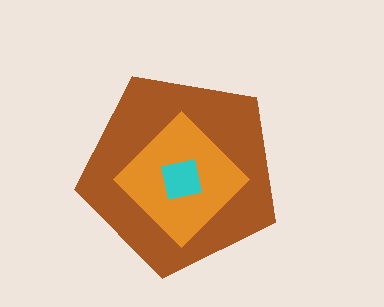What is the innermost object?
The cyan square.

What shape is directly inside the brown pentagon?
The orange diamond.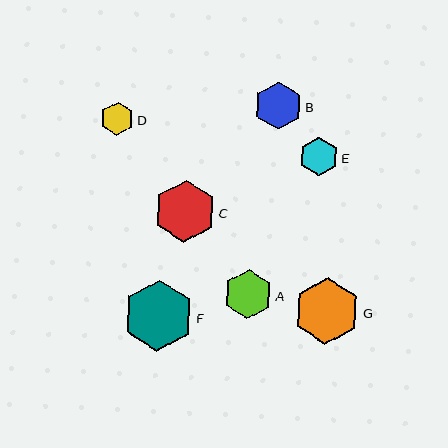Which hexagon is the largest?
Hexagon F is the largest with a size of approximately 71 pixels.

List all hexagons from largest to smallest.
From largest to smallest: F, G, C, A, B, E, D.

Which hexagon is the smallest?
Hexagon D is the smallest with a size of approximately 33 pixels.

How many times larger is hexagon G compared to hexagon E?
Hexagon G is approximately 1.7 times the size of hexagon E.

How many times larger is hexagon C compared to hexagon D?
Hexagon C is approximately 1.9 times the size of hexagon D.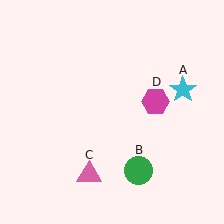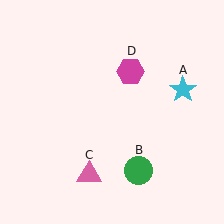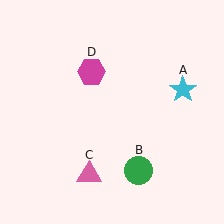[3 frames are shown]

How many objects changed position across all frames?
1 object changed position: magenta hexagon (object D).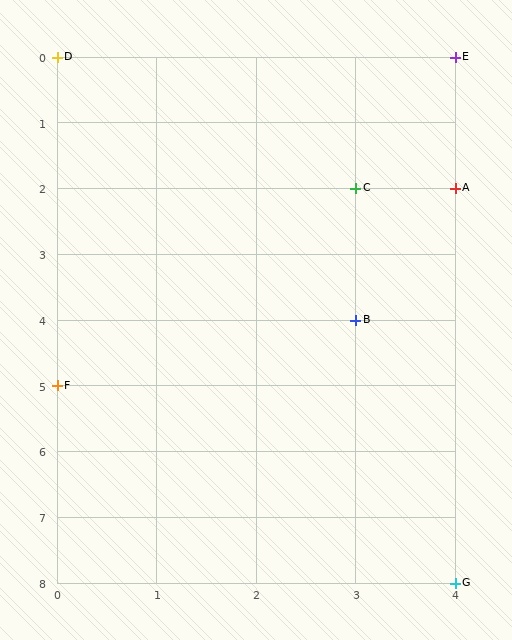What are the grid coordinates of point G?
Point G is at grid coordinates (4, 8).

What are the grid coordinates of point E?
Point E is at grid coordinates (4, 0).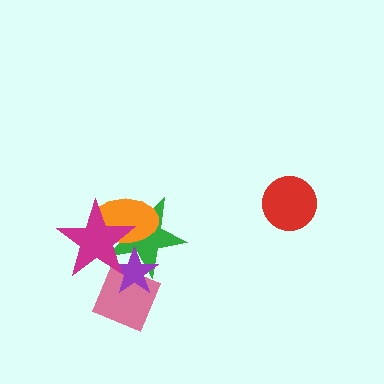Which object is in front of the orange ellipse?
The magenta star is in front of the orange ellipse.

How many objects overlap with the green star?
4 objects overlap with the green star.